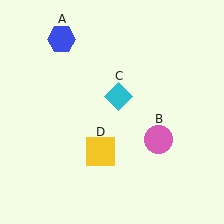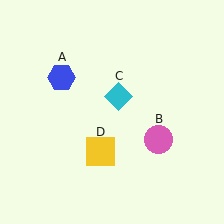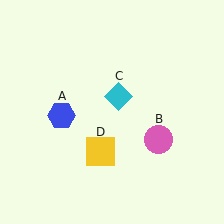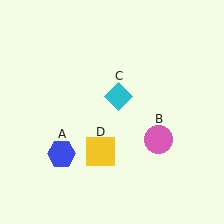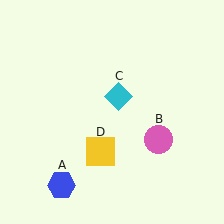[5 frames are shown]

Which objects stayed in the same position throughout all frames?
Pink circle (object B) and cyan diamond (object C) and yellow square (object D) remained stationary.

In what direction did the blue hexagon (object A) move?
The blue hexagon (object A) moved down.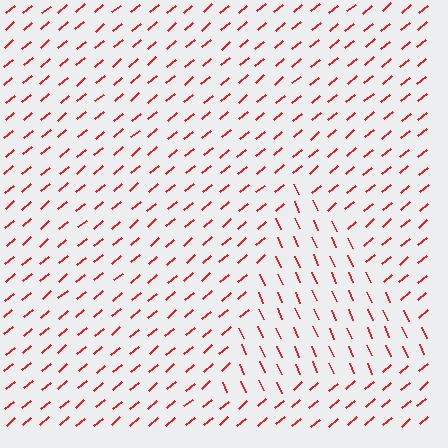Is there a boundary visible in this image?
Yes, there is a texture boundary formed by a change in line orientation.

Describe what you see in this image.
The image is filled with small red line segments. A triangle region in the image has lines oriented differently from the surrounding lines, creating a visible texture boundary.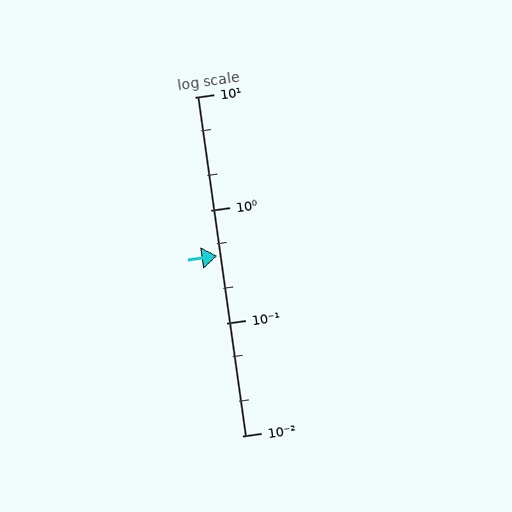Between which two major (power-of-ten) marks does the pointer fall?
The pointer is between 0.1 and 1.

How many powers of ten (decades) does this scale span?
The scale spans 3 decades, from 0.01 to 10.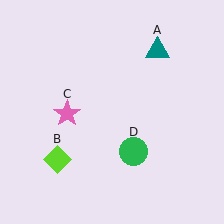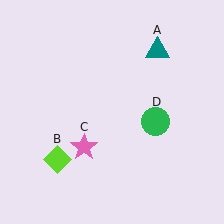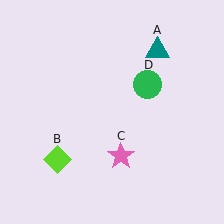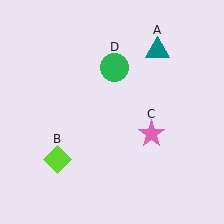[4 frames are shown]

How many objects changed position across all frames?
2 objects changed position: pink star (object C), green circle (object D).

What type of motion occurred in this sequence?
The pink star (object C), green circle (object D) rotated counterclockwise around the center of the scene.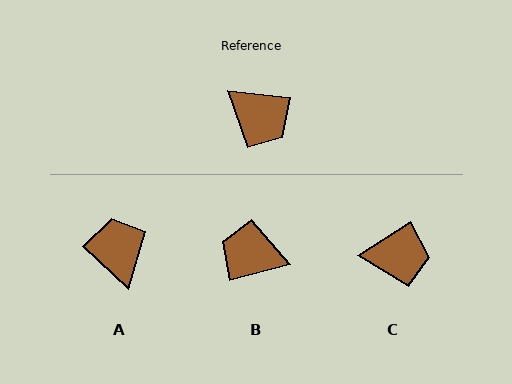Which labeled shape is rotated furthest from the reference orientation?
B, about 159 degrees away.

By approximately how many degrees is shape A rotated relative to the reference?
Approximately 144 degrees counter-clockwise.